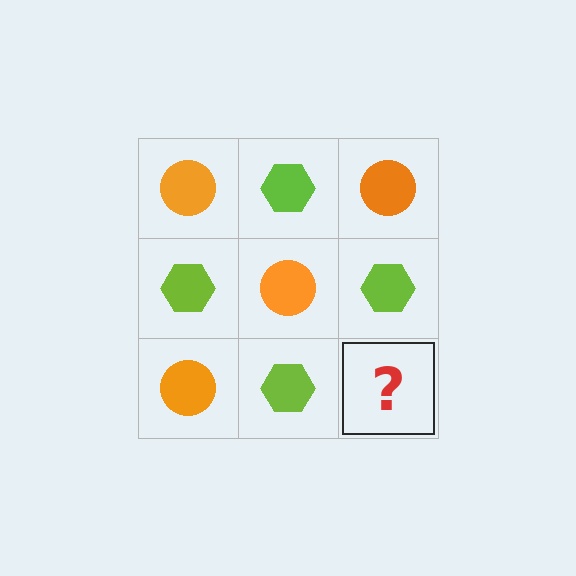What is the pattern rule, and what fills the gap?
The rule is that it alternates orange circle and lime hexagon in a checkerboard pattern. The gap should be filled with an orange circle.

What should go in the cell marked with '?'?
The missing cell should contain an orange circle.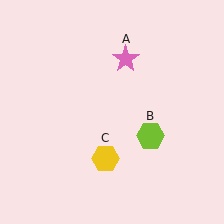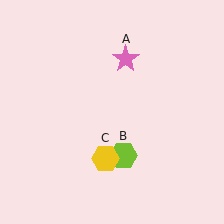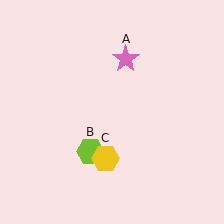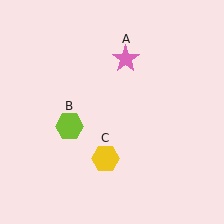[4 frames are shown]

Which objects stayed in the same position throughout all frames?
Pink star (object A) and yellow hexagon (object C) remained stationary.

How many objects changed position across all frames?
1 object changed position: lime hexagon (object B).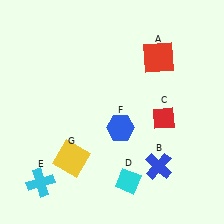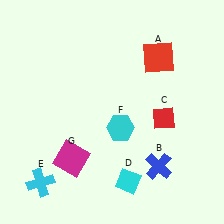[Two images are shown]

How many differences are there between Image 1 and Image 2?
There are 2 differences between the two images.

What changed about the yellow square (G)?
In Image 1, G is yellow. In Image 2, it changed to magenta.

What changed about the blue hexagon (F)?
In Image 1, F is blue. In Image 2, it changed to cyan.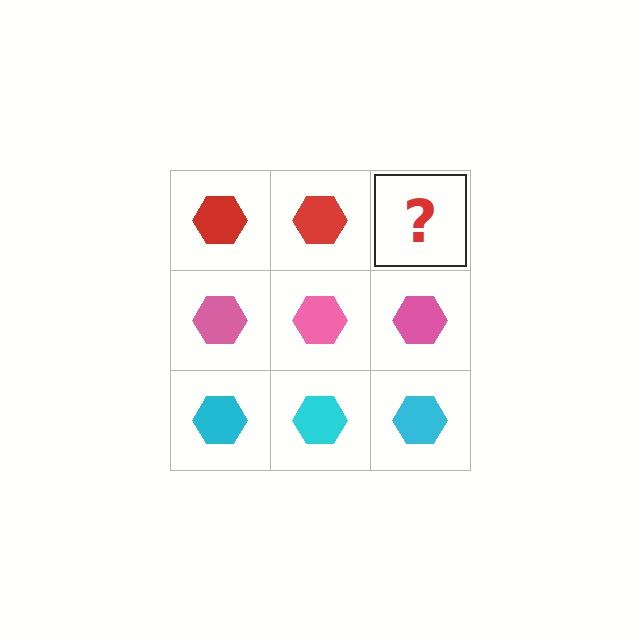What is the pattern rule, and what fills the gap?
The rule is that each row has a consistent color. The gap should be filled with a red hexagon.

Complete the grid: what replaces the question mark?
The question mark should be replaced with a red hexagon.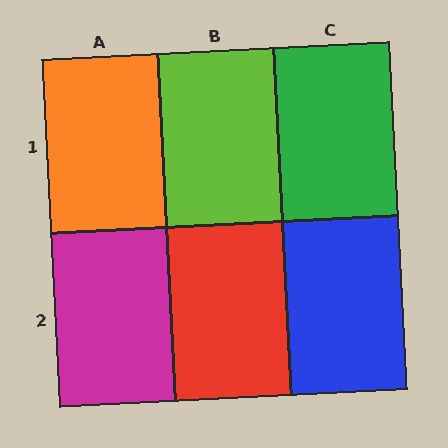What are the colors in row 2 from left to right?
Magenta, red, blue.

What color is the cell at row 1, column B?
Lime.